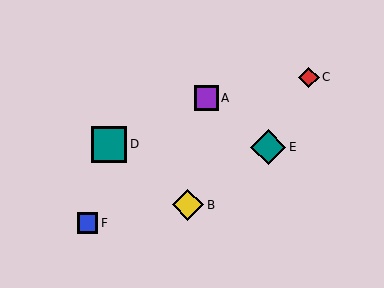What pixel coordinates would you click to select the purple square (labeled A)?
Click at (206, 98) to select the purple square A.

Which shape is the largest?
The teal square (labeled D) is the largest.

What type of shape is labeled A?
Shape A is a purple square.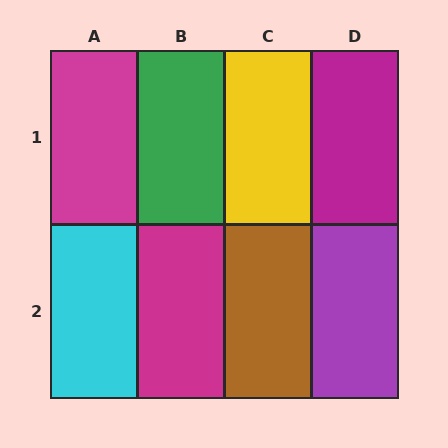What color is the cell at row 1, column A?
Magenta.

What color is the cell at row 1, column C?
Yellow.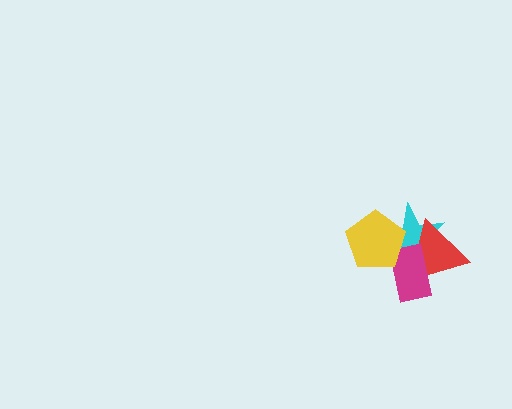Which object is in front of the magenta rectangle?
The yellow pentagon is in front of the magenta rectangle.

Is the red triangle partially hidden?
Yes, it is partially covered by another shape.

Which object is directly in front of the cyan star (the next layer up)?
The red triangle is directly in front of the cyan star.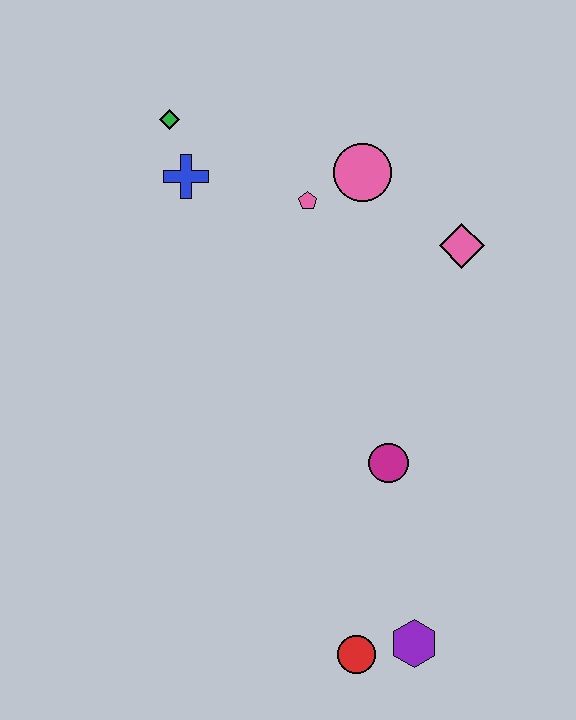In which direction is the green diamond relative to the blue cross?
The green diamond is above the blue cross.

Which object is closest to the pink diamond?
The pink circle is closest to the pink diamond.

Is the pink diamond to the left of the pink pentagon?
No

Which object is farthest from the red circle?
The green diamond is farthest from the red circle.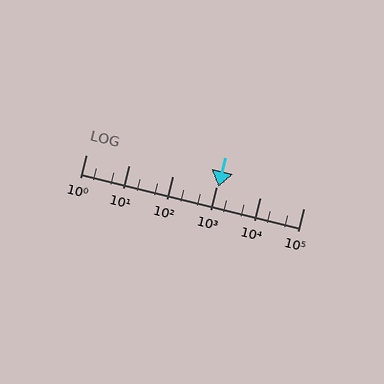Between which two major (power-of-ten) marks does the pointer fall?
The pointer is between 1000 and 10000.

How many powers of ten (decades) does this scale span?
The scale spans 5 decades, from 1 to 100000.